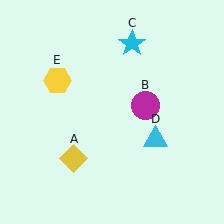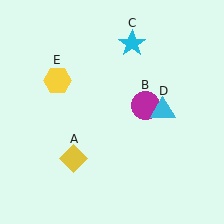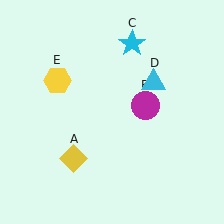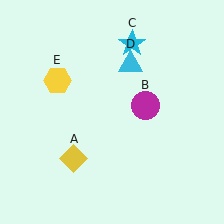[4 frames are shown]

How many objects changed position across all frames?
1 object changed position: cyan triangle (object D).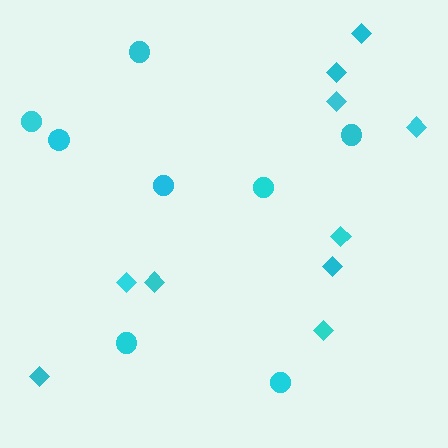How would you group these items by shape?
There are 2 groups: one group of circles (8) and one group of diamonds (10).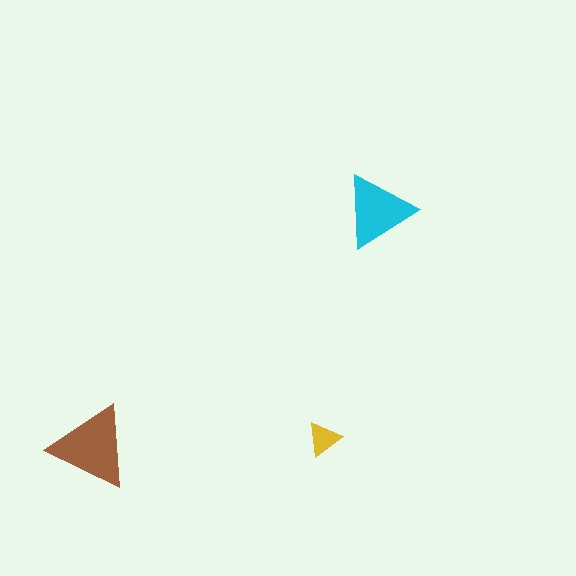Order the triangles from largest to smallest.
the brown one, the cyan one, the yellow one.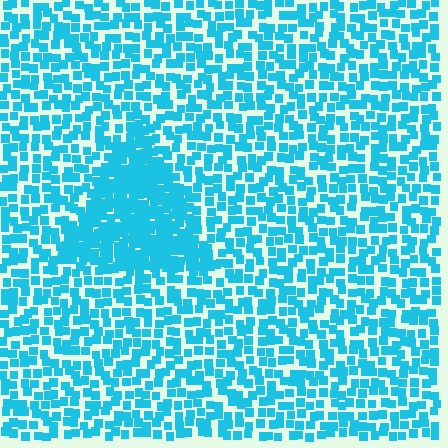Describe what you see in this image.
The image contains small cyan elements arranged at two different densities. A triangle-shaped region is visible where the elements are more densely packed than the surrounding area.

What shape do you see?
I see a triangle.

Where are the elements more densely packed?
The elements are more densely packed inside the triangle boundary.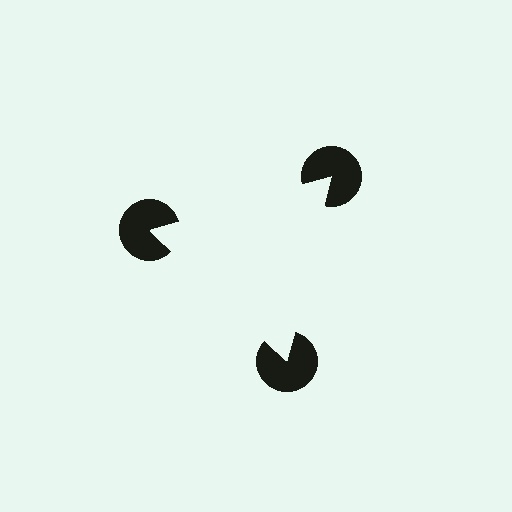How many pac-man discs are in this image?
There are 3 — one at each vertex of the illusory triangle.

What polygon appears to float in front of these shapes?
An illusory triangle — its edges are inferred from the aligned wedge cuts in the pac-man discs, not physically drawn.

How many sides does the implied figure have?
3 sides.